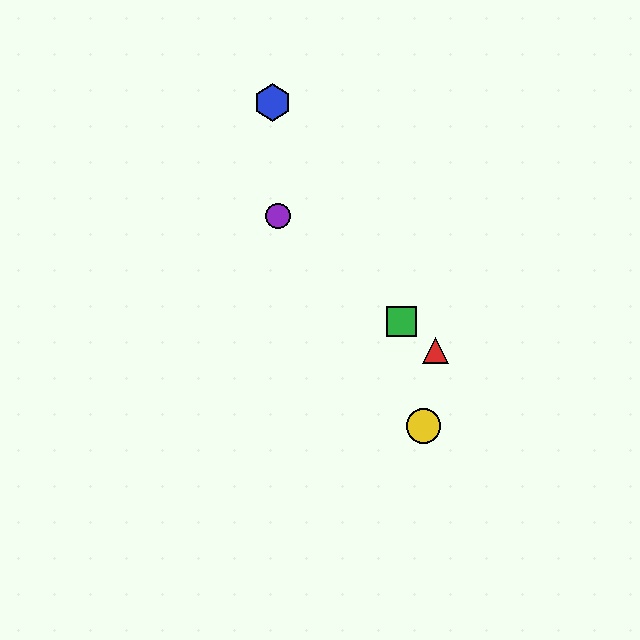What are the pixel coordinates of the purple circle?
The purple circle is at (278, 216).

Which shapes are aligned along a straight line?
The red triangle, the green square, the purple circle are aligned along a straight line.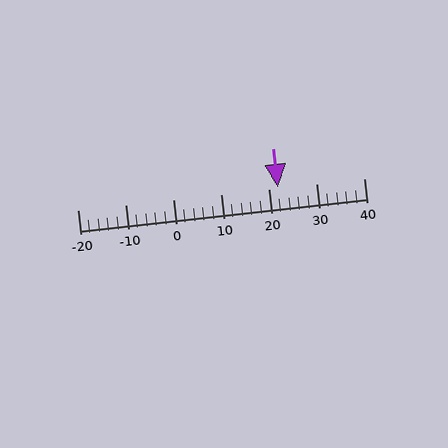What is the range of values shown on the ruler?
The ruler shows values from -20 to 40.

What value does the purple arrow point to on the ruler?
The purple arrow points to approximately 22.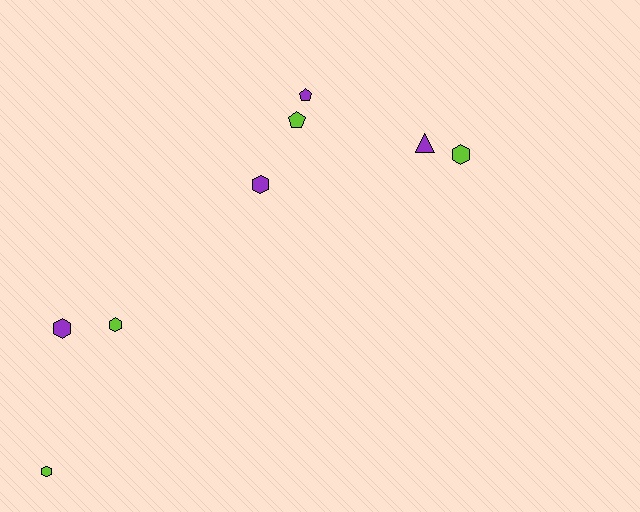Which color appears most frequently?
Purple, with 4 objects.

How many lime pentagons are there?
There is 1 lime pentagon.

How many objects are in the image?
There are 8 objects.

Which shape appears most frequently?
Hexagon, with 5 objects.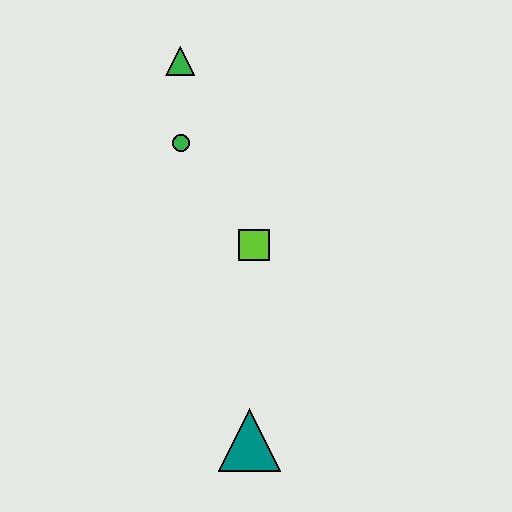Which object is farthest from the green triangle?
The teal triangle is farthest from the green triangle.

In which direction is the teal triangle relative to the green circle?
The teal triangle is below the green circle.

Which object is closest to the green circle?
The green triangle is closest to the green circle.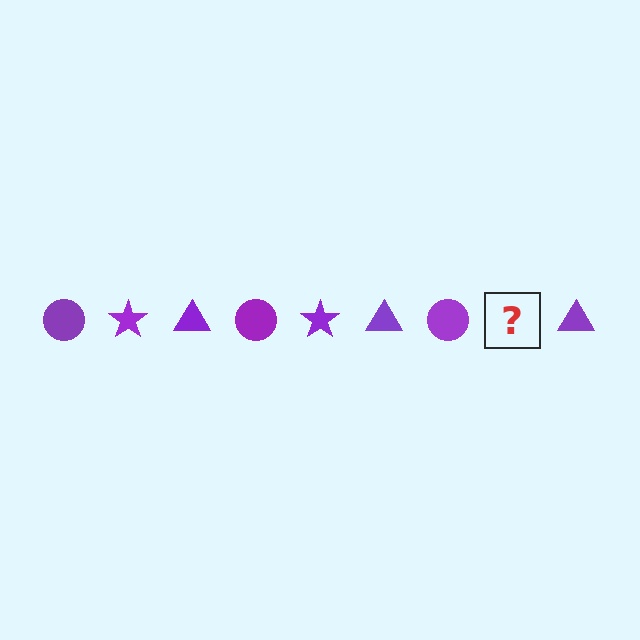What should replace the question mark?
The question mark should be replaced with a purple star.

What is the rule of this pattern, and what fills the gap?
The rule is that the pattern cycles through circle, star, triangle shapes in purple. The gap should be filled with a purple star.